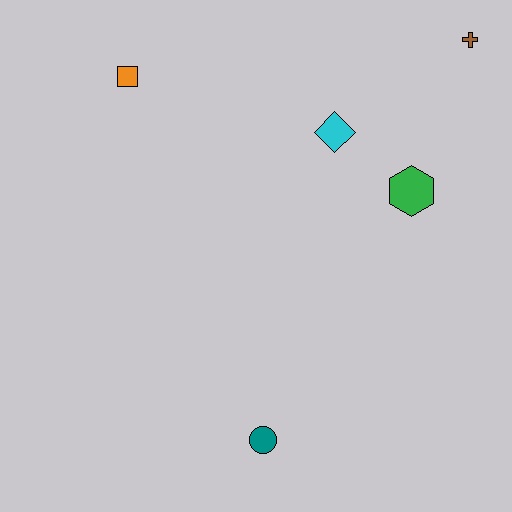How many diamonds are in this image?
There is 1 diamond.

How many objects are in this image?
There are 5 objects.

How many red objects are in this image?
There are no red objects.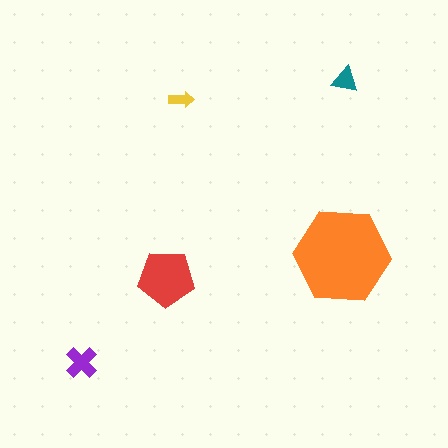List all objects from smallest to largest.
The yellow arrow, the teal triangle, the purple cross, the red pentagon, the orange hexagon.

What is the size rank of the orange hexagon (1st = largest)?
1st.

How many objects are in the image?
There are 5 objects in the image.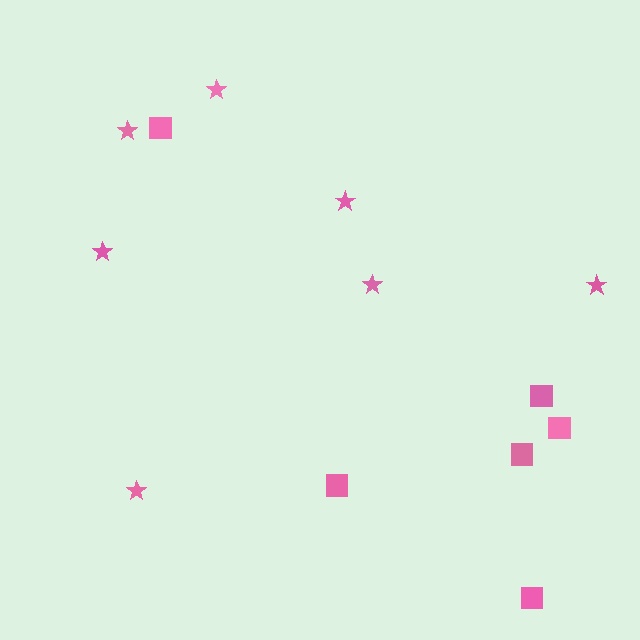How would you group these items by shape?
There are 2 groups: one group of squares (6) and one group of stars (7).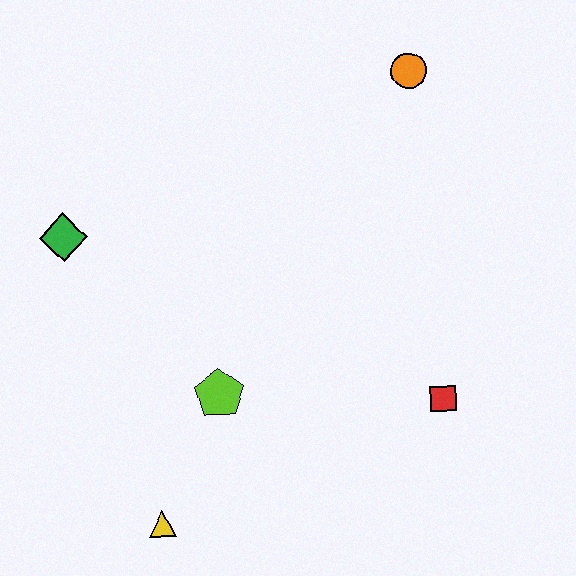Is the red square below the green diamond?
Yes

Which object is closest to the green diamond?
The lime pentagon is closest to the green diamond.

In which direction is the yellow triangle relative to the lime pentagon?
The yellow triangle is below the lime pentagon.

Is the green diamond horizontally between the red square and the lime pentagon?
No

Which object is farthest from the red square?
The green diamond is farthest from the red square.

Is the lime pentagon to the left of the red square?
Yes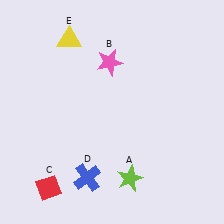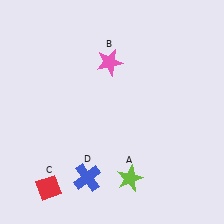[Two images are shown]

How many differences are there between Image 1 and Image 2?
There is 1 difference between the two images.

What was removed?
The yellow triangle (E) was removed in Image 2.